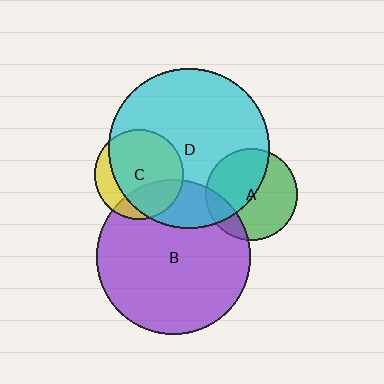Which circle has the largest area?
Circle D (cyan).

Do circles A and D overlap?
Yes.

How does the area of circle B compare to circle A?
Approximately 2.8 times.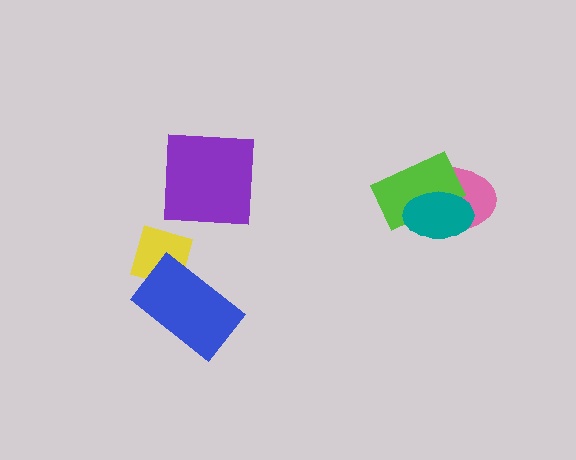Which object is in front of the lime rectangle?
The teal ellipse is in front of the lime rectangle.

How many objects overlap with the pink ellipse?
2 objects overlap with the pink ellipse.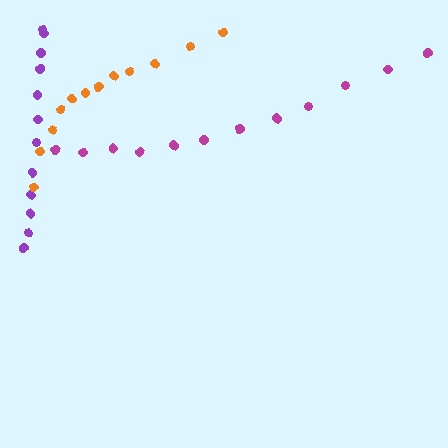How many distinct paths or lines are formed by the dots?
There are 3 distinct paths.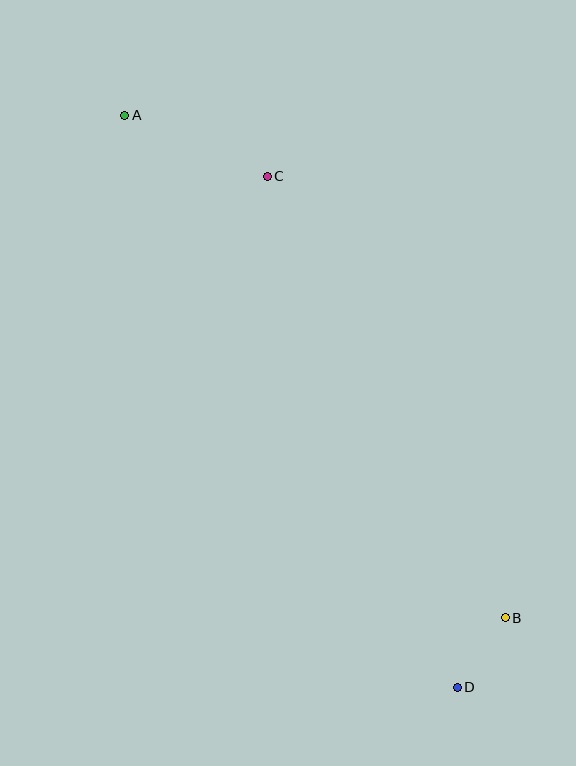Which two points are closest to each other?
Points B and D are closest to each other.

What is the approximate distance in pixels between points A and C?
The distance between A and C is approximately 155 pixels.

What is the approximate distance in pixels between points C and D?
The distance between C and D is approximately 545 pixels.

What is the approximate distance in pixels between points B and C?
The distance between B and C is approximately 502 pixels.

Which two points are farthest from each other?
Points A and D are farthest from each other.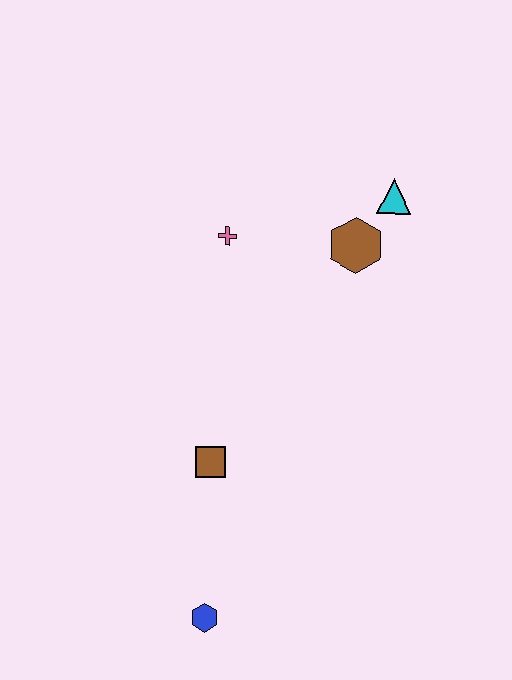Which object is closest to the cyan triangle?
The brown hexagon is closest to the cyan triangle.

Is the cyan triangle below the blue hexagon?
No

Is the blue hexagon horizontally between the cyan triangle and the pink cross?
No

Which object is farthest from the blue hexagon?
The cyan triangle is farthest from the blue hexagon.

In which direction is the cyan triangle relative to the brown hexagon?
The cyan triangle is above the brown hexagon.